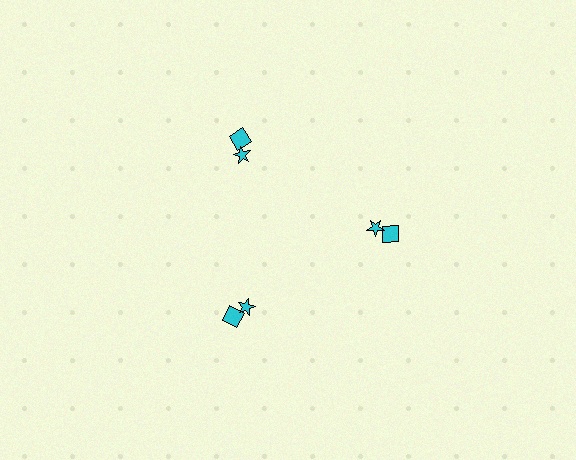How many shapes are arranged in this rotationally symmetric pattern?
There are 6 shapes, arranged in 3 groups of 2.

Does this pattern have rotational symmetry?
Yes, this pattern has 3-fold rotational symmetry. It looks the same after rotating 120 degrees around the center.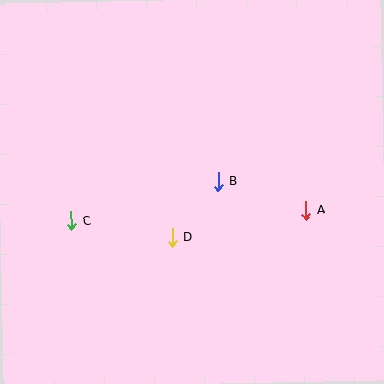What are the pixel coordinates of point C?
Point C is at (71, 221).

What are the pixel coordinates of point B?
Point B is at (218, 182).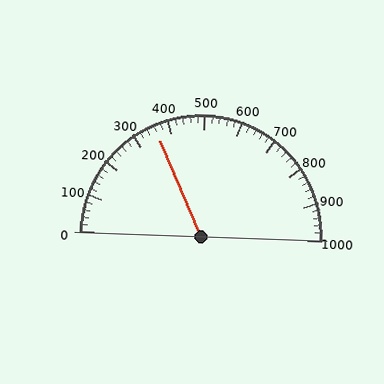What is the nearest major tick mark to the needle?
The nearest major tick mark is 400.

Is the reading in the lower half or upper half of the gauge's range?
The reading is in the lower half of the range (0 to 1000).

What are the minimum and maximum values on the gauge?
The gauge ranges from 0 to 1000.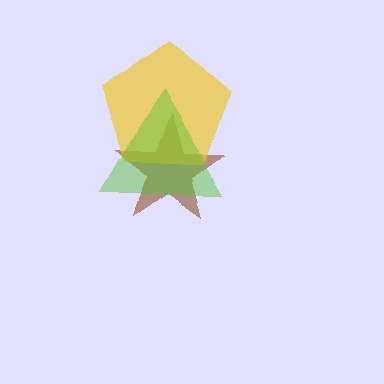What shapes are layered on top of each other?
The layered shapes are: a brown star, a yellow pentagon, a lime triangle.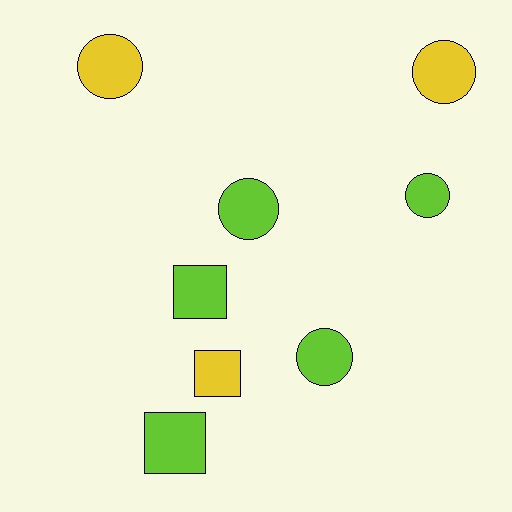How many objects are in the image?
There are 8 objects.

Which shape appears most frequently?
Circle, with 5 objects.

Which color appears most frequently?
Lime, with 5 objects.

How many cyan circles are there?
There are no cyan circles.